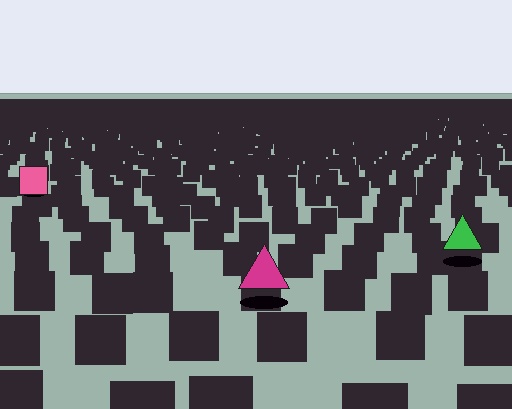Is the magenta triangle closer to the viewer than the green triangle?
Yes. The magenta triangle is closer — you can tell from the texture gradient: the ground texture is coarser near it.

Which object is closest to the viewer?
The magenta triangle is closest. The texture marks near it are larger and more spread out.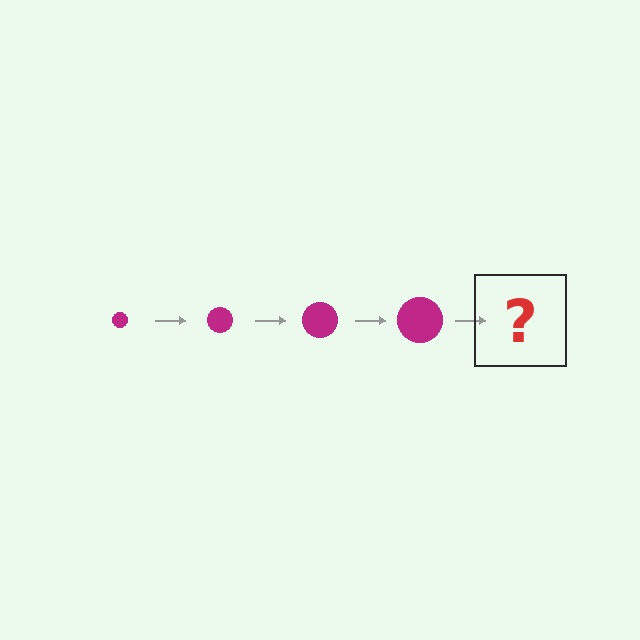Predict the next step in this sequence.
The next step is a magenta circle, larger than the previous one.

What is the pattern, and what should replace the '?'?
The pattern is that the circle gets progressively larger each step. The '?' should be a magenta circle, larger than the previous one.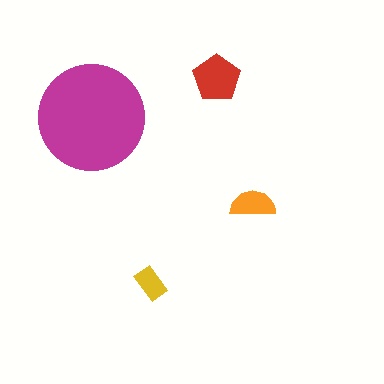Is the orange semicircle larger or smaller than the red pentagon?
Smaller.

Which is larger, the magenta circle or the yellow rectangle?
The magenta circle.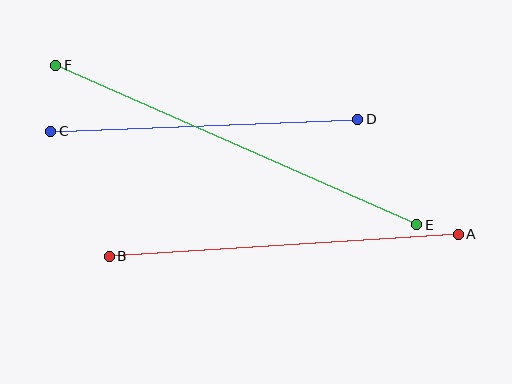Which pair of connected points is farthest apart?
Points E and F are farthest apart.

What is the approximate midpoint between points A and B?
The midpoint is at approximately (284, 245) pixels.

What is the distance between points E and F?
The distance is approximately 395 pixels.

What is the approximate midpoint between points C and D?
The midpoint is at approximately (204, 125) pixels.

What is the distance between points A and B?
The distance is approximately 350 pixels.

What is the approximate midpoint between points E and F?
The midpoint is at approximately (236, 145) pixels.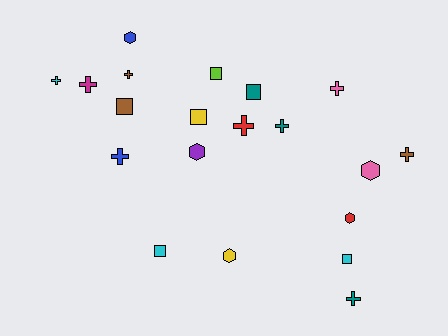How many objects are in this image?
There are 20 objects.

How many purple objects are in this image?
There is 1 purple object.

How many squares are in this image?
There are 6 squares.